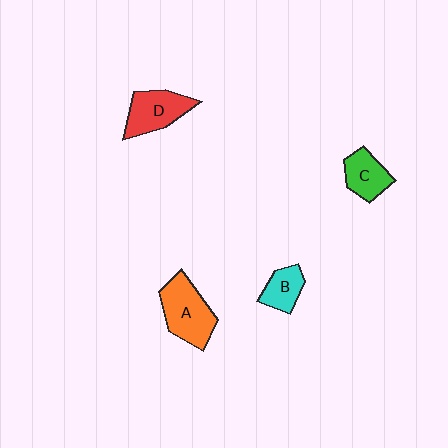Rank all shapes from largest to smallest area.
From largest to smallest: A (orange), D (red), C (green), B (cyan).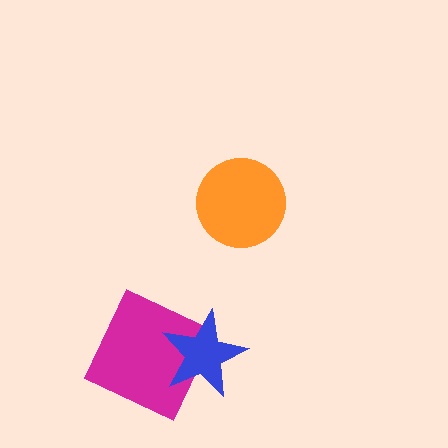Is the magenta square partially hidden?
Yes, it is partially covered by another shape.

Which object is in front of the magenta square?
The blue star is in front of the magenta square.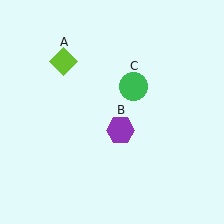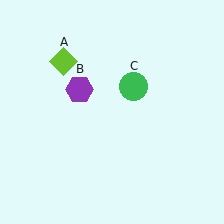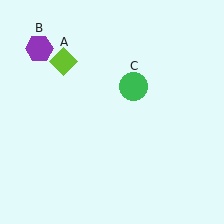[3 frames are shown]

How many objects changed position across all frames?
1 object changed position: purple hexagon (object B).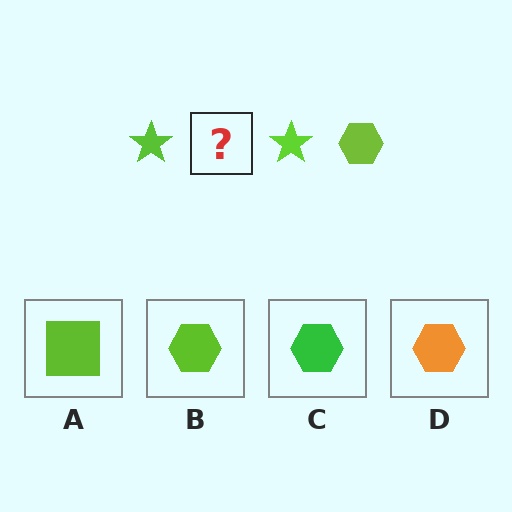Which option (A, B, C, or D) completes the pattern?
B.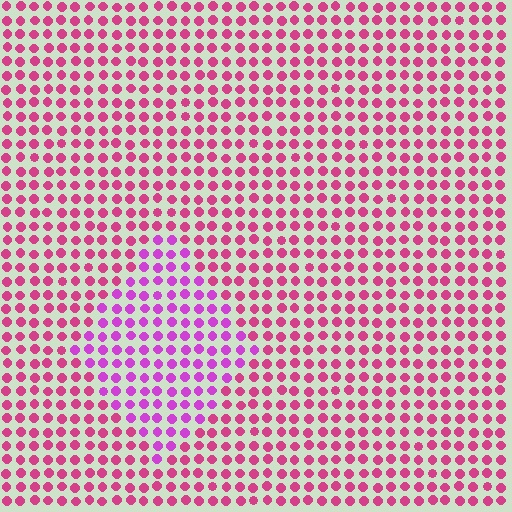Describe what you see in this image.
The image is filled with small magenta elements in a uniform arrangement. A diamond-shaped region is visible where the elements are tinted to a slightly different hue, forming a subtle color boundary.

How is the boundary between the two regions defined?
The boundary is defined purely by a slight shift in hue (about 32 degrees). Spacing, size, and orientation are identical on both sides.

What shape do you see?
I see a diamond.